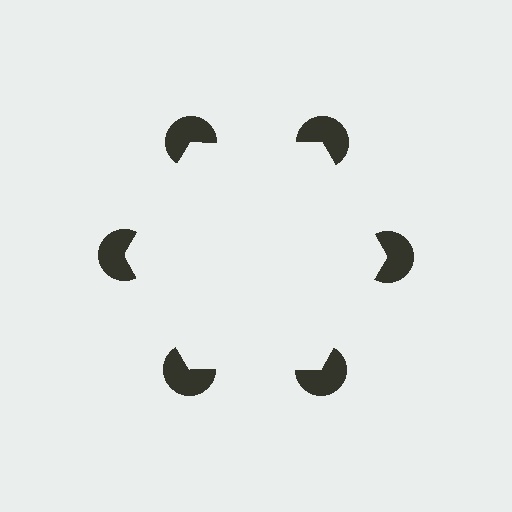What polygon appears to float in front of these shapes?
An illusory hexagon — its edges are inferred from the aligned wedge cuts in the pac-man discs, not physically drawn.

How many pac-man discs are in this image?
There are 6 — one at each vertex of the illusory hexagon.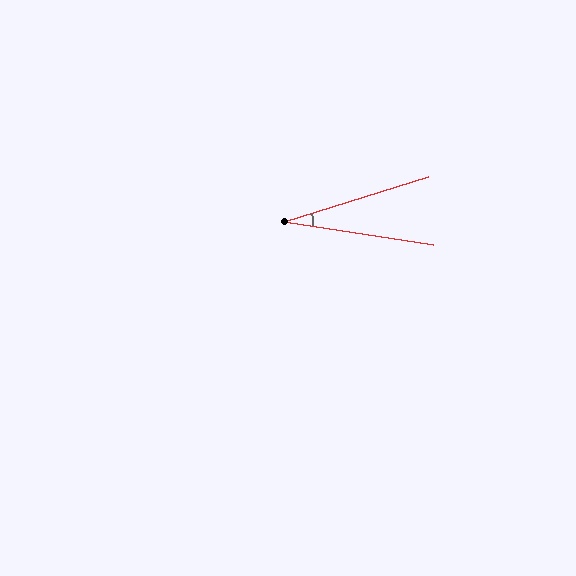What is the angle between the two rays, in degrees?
Approximately 26 degrees.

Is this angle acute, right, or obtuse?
It is acute.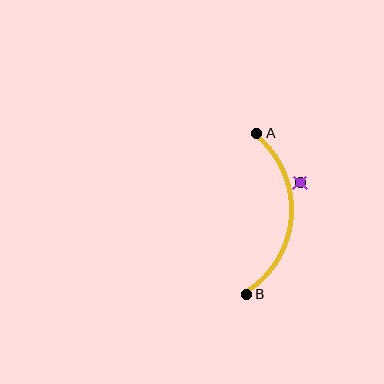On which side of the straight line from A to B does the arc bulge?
The arc bulges to the right of the straight line connecting A and B.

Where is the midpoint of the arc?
The arc midpoint is the point on the curve farthest from the straight line joining A and B. It sits to the right of that line.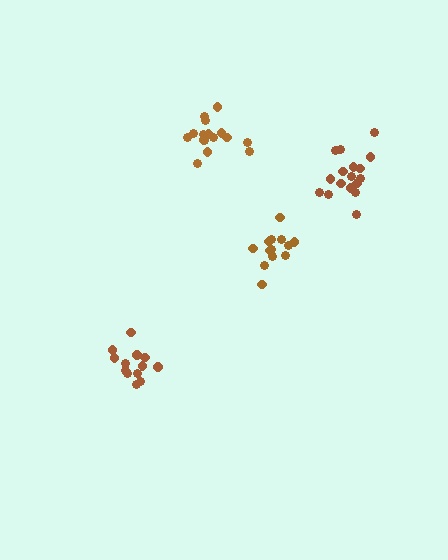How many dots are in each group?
Group 1: 16 dots, Group 2: 13 dots, Group 3: 13 dots, Group 4: 17 dots (59 total).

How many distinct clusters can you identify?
There are 4 distinct clusters.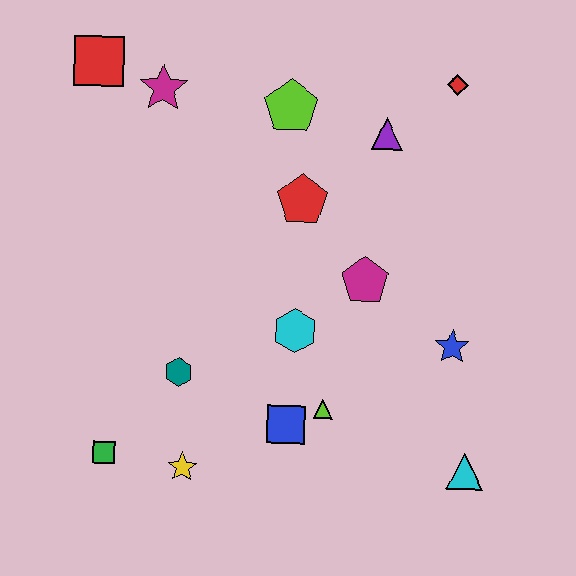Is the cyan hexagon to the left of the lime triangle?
Yes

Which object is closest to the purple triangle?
The red diamond is closest to the purple triangle.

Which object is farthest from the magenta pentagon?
The red square is farthest from the magenta pentagon.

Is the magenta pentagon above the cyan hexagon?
Yes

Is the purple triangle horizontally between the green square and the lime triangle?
No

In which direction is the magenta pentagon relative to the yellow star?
The magenta pentagon is above the yellow star.